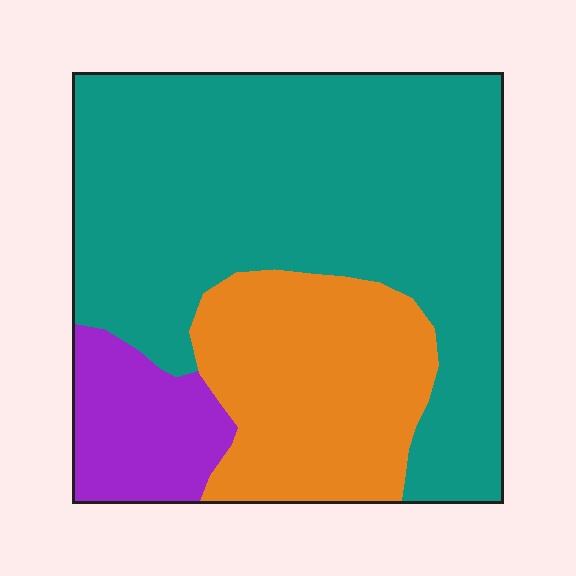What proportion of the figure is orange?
Orange takes up between a quarter and a half of the figure.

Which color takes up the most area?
Teal, at roughly 65%.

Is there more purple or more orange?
Orange.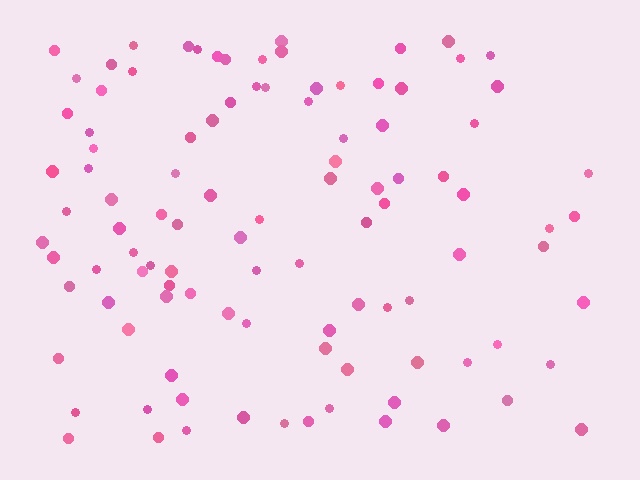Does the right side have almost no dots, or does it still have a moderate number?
Still a moderate number, just noticeably fewer than the left.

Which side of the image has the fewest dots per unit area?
The right.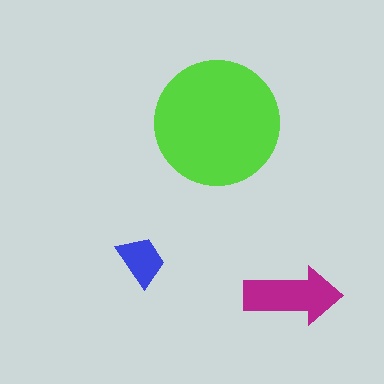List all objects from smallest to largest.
The blue trapezoid, the magenta arrow, the lime circle.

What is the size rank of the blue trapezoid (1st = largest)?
3rd.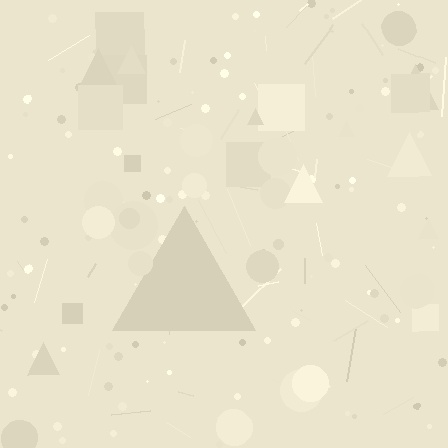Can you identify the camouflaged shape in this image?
The camouflaged shape is a triangle.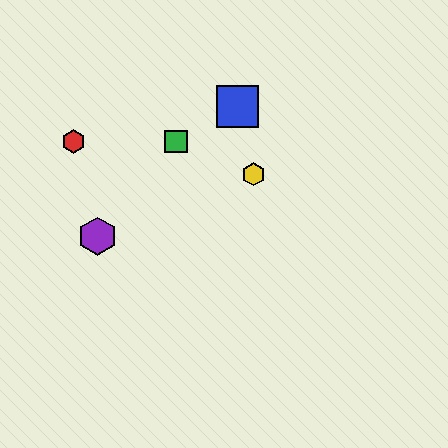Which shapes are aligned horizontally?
The red hexagon, the green square are aligned horizontally.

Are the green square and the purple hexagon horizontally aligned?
No, the green square is at y≈141 and the purple hexagon is at y≈236.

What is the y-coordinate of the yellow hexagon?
The yellow hexagon is at y≈174.